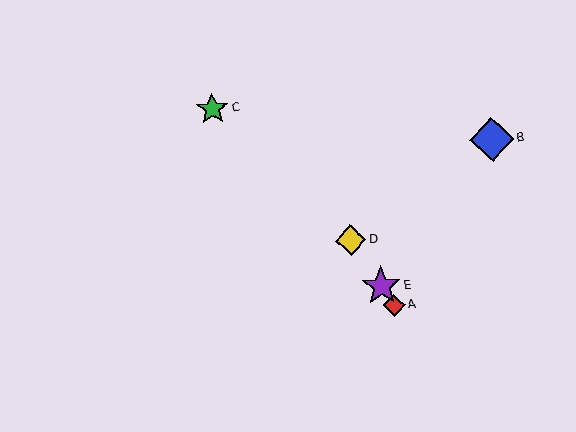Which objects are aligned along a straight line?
Objects A, D, E are aligned along a straight line.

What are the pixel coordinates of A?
Object A is at (394, 305).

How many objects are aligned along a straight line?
3 objects (A, D, E) are aligned along a straight line.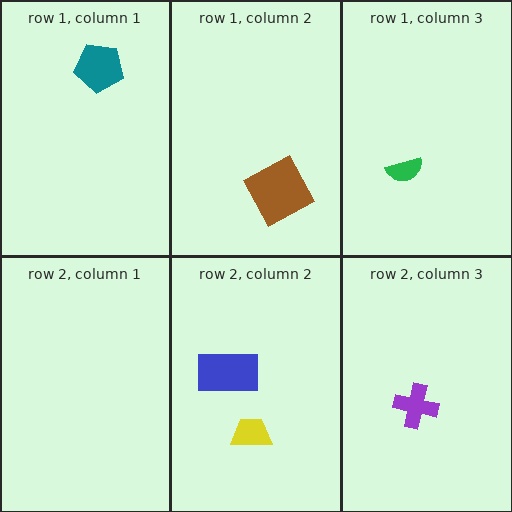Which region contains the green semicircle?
The row 1, column 3 region.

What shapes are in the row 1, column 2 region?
The brown square.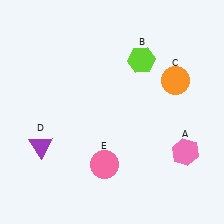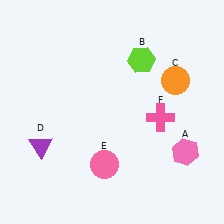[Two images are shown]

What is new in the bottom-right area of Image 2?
A pink cross (F) was added in the bottom-right area of Image 2.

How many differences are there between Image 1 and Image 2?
There is 1 difference between the two images.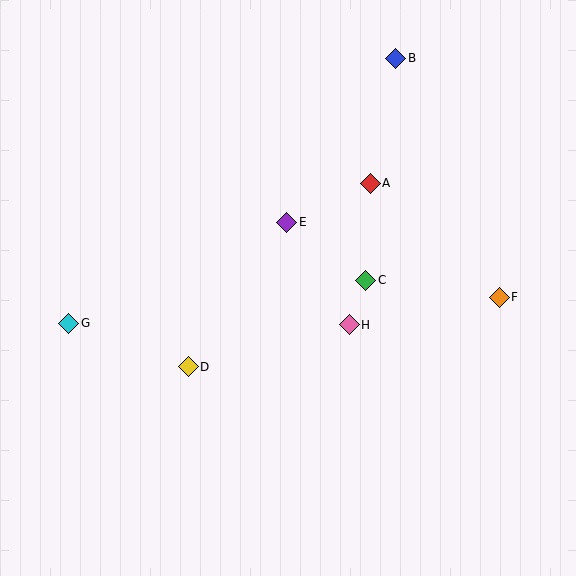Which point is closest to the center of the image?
Point E at (287, 222) is closest to the center.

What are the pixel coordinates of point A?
Point A is at (370, 183).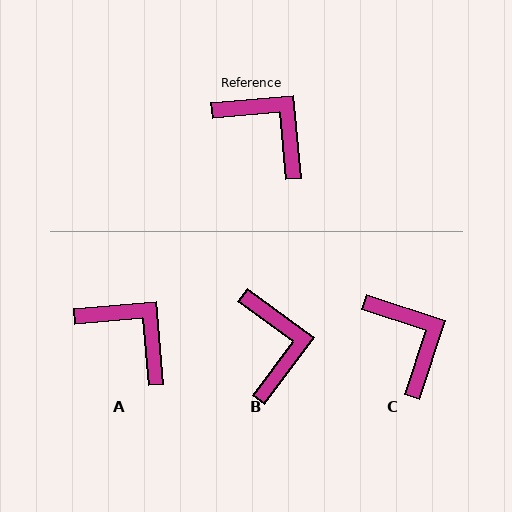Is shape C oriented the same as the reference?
No, it is off by about 23 degrees.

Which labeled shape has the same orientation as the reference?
A.